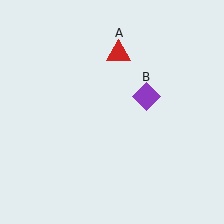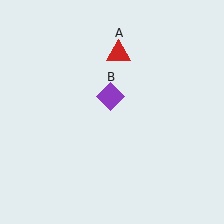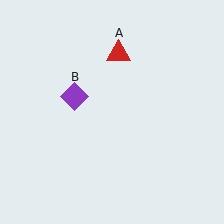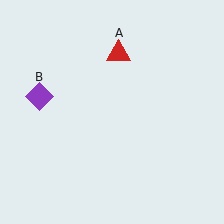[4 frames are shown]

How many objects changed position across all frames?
1 object changed position: purple diamond (object B).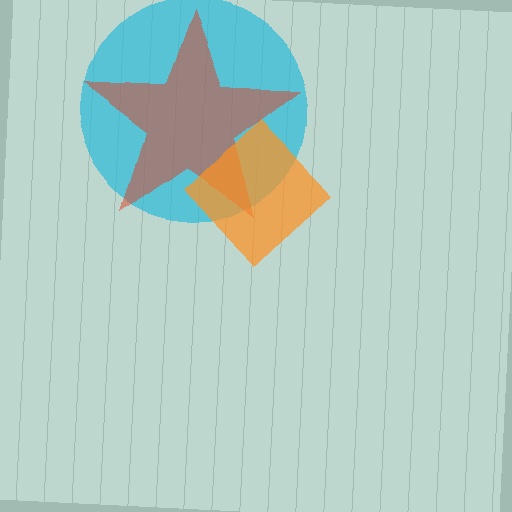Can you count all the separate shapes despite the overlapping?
Yes, there are 3 separate shapes.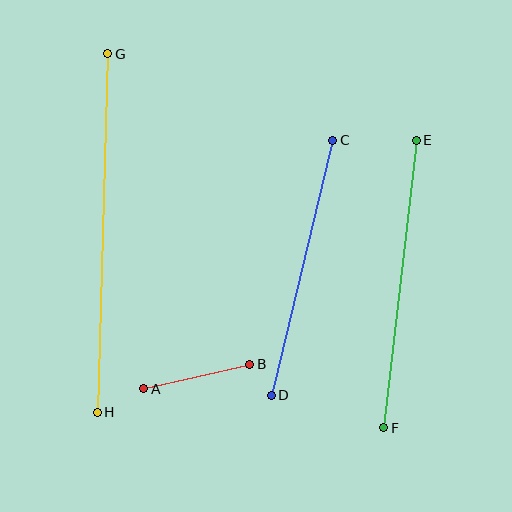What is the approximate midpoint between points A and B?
The midpoint is at approximately (197, 376) pixels.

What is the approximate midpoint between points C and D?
The midpoint is at approximately (302, 268) pixels.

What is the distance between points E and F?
The distance is approximately 289 pixels.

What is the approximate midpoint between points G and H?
The midpoint is at approximately (102, 233) pixels.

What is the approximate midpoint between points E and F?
The midpoint is at approximately (400, 284) pixels.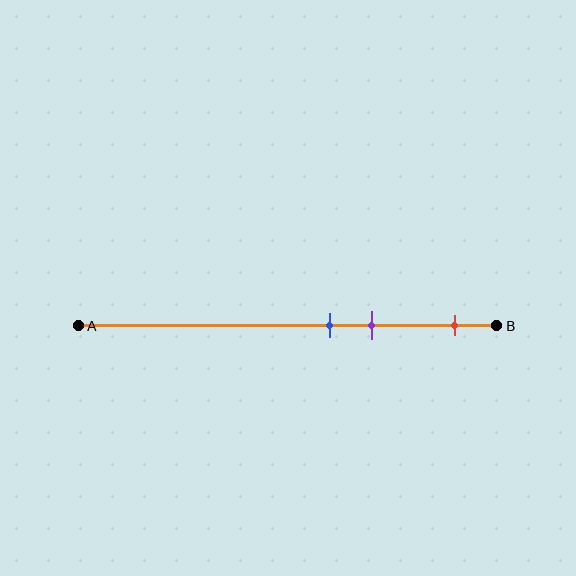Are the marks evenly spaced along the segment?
No, the marks are not evenly spaced.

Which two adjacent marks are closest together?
The blue and purple marks are the closest adjacent pair.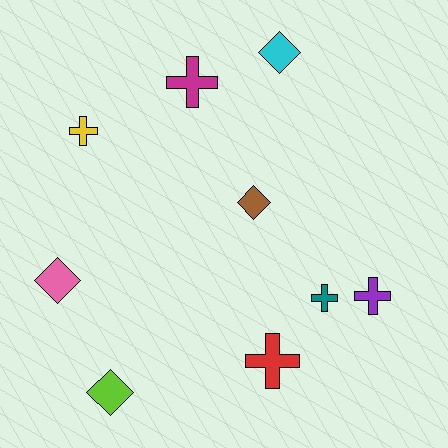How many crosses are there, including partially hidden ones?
There are 5 crosses.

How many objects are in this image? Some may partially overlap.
There are 9 objects.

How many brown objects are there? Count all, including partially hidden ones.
There is 1 brown object.